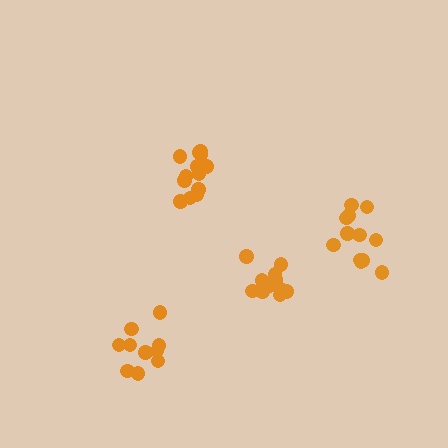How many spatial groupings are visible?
There are 4 spatial groupings.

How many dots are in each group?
Group 1: 10 dots, Group 2: 13 dots, Group 3: 11 dots, Group 4: 12 dots (46 total).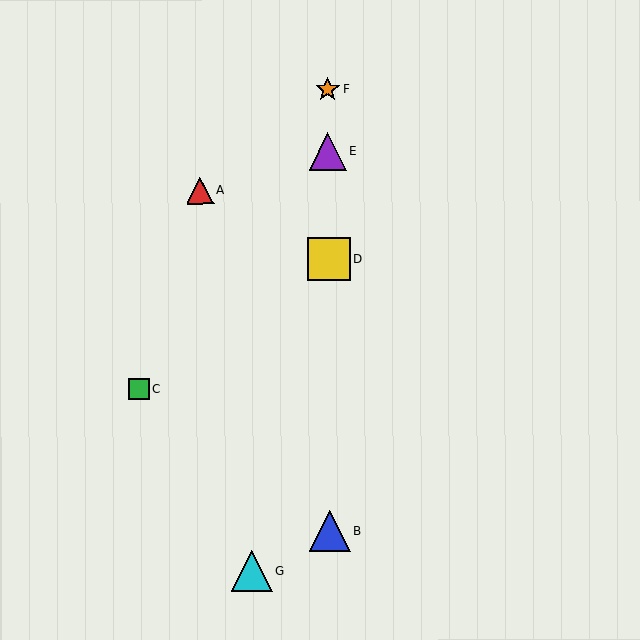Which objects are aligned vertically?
Objects B, D, E, F are aligned vertically.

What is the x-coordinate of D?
Object D is at x≈328.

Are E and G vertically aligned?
No, E is at x≈328 and G is at x≈252.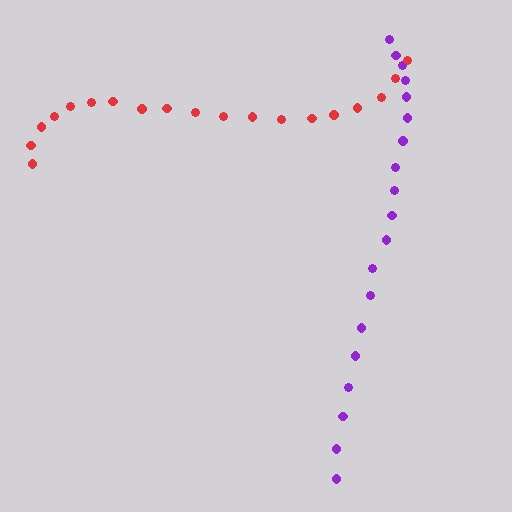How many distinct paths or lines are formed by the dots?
There are 2 distinct paths.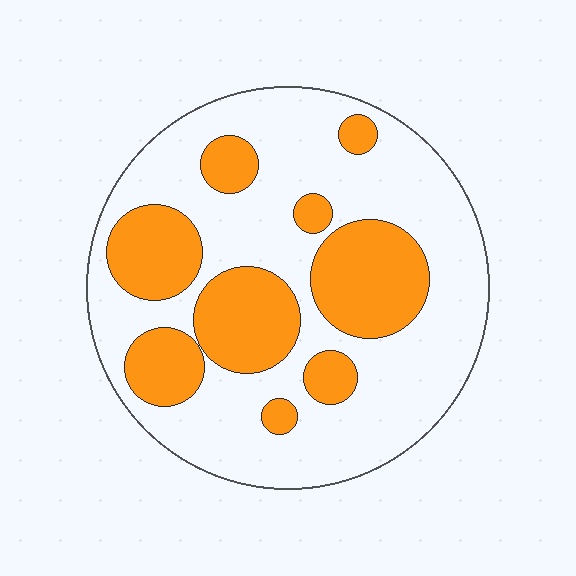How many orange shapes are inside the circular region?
9.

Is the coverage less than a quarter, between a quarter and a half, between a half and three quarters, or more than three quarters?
Between a quarter and a half.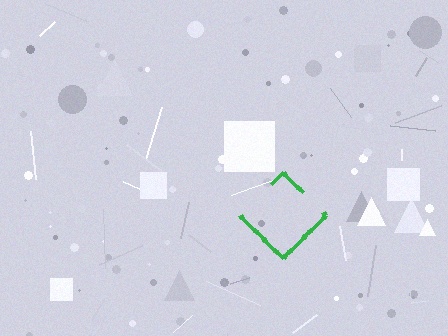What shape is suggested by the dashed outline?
The dashed outline suggests a diamond.